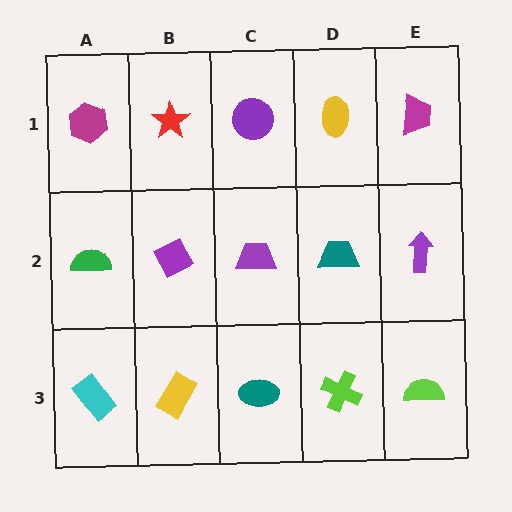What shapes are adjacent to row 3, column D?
A teal trapezoid (row 2, column D), a teal ellipse (row 3, column C), a lime semicircle (row 3, column E).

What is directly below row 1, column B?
A purple diamond.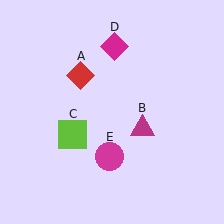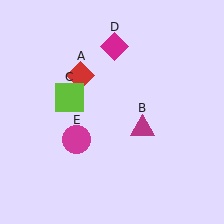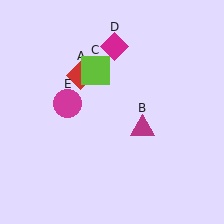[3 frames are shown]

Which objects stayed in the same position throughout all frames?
Red diamond (object A) and magenta triangle (object B) and magenta diamond (object D) remained stationary.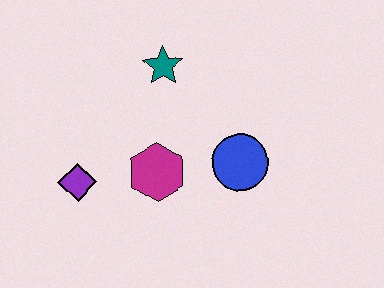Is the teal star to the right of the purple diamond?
Yes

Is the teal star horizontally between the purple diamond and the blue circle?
Yes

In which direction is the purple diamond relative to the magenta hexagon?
The purple diamond is to the left of the magenta hexagon.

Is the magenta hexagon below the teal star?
Yes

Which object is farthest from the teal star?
The purple diamond is farthest from the teal star.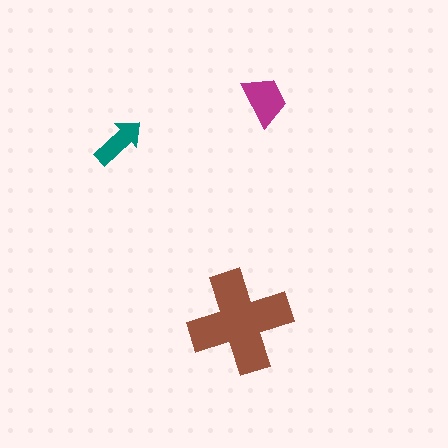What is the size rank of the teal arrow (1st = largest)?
3rd.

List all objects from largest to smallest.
The brown cross, the magenta trapezoid, the teal arrow.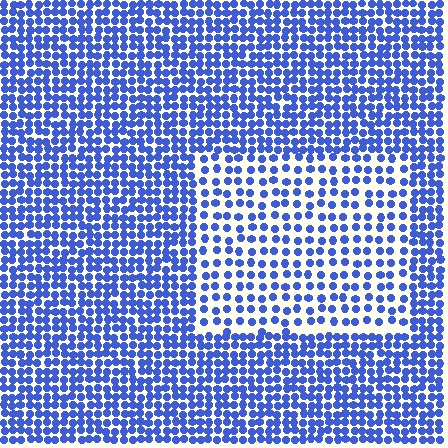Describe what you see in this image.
The image contains small blue elements arranged at two different densities. A rectangle-shaped region is visible where the elements are less densely packed than the surrounding area.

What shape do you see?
I see a rectangle.